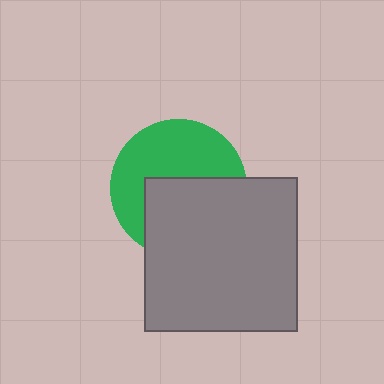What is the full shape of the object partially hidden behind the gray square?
The partially hidden object is a green circle.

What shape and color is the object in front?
The object in front is a gray square.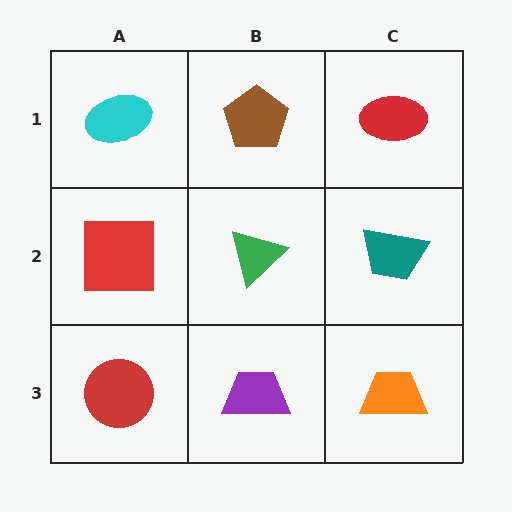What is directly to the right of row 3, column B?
An orange trapezoid.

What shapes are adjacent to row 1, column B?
A green triangle (row 2, column B), a cyan ellipse (row 1, column A), a red ellipse (row 1, column C).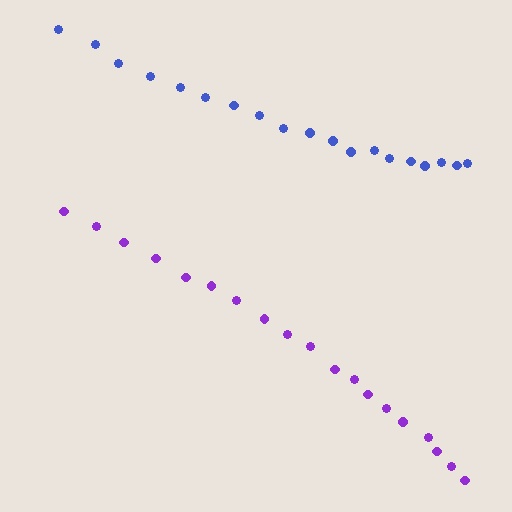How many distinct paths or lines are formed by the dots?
There are 2 distinct paths.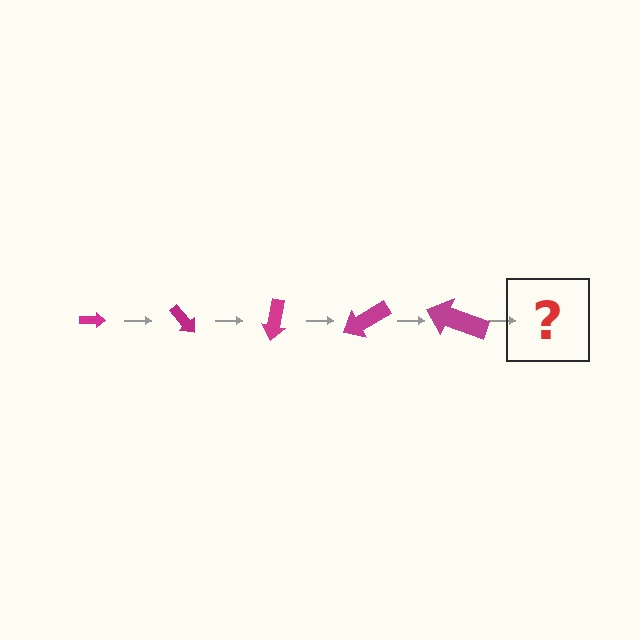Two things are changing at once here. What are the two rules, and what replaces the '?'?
The two rules are that the arrow grows larger each step and it rotates 50 degrees each step. The '?' should be an arrow, larger than the previous one and rotated 250 degrees from the start.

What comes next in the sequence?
The next element should be an arrow, larger than the previous one and rotated 250 degrees from the start.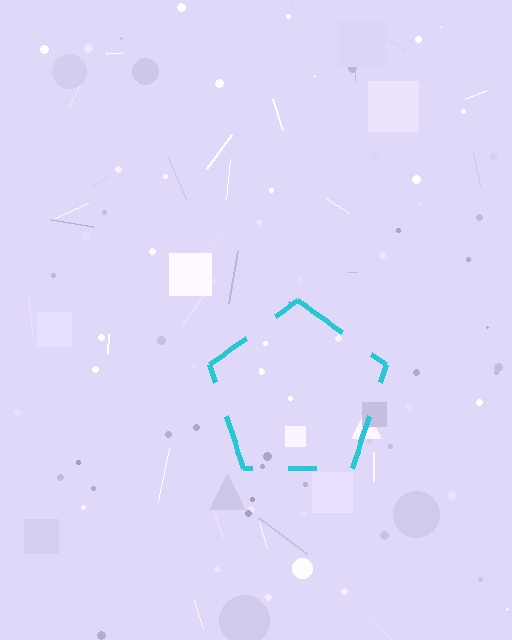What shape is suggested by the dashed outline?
The dashed outline suggests a pentagon.